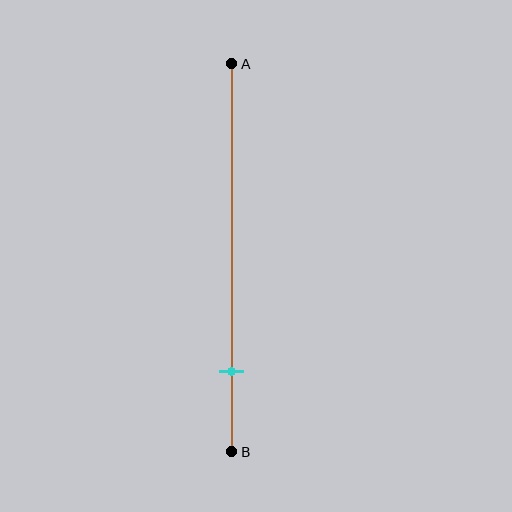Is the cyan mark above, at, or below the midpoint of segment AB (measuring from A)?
The cyan mark is below the midpoint of segment AB.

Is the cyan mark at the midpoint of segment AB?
No, the mark is at about 80% from A, not at the 50% midpoint.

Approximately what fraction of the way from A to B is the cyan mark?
The cyan mark is approximately 80% of the way from A to B.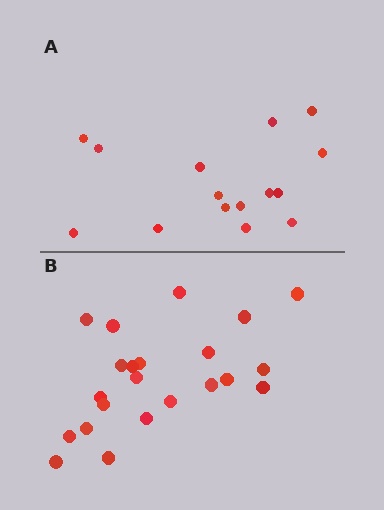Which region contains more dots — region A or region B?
Region B (the bottom region) has more dots.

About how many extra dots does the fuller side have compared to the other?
Region B has roughly 8 or so more dots than region A.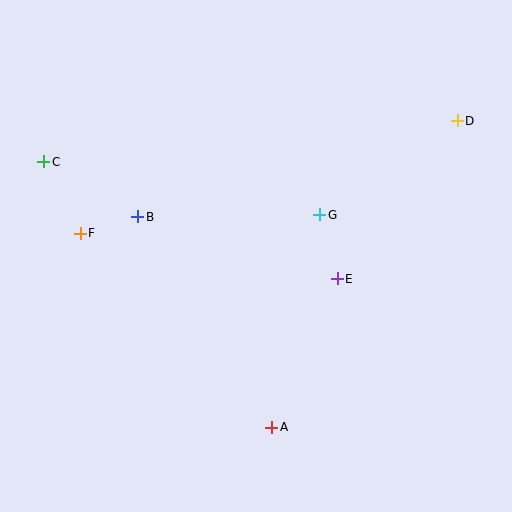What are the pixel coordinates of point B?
Point B is at (138, 217).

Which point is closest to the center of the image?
Point G at (320, 215) is closest to the center.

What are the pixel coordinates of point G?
Point G is at (320, 215).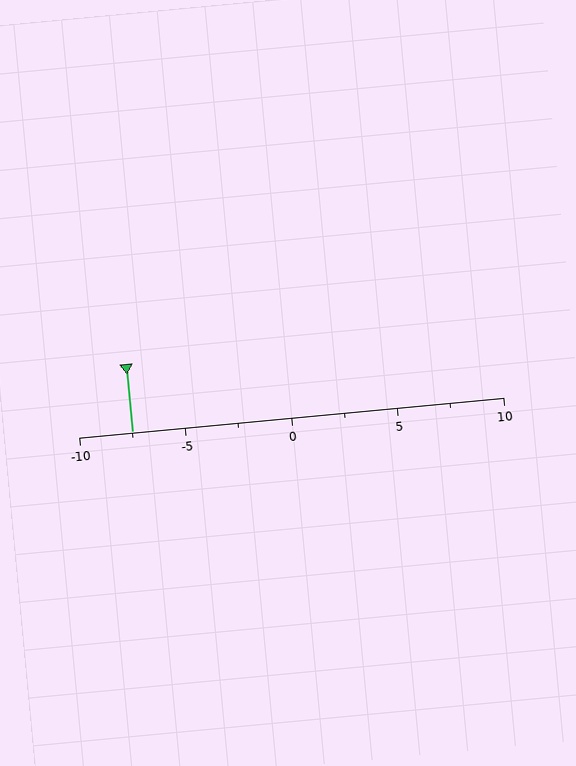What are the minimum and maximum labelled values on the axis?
The axis runs from -10 to 10.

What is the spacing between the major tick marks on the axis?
The major ticks are spaced 5 apart.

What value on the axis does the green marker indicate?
The marker indicates approximately -7.5.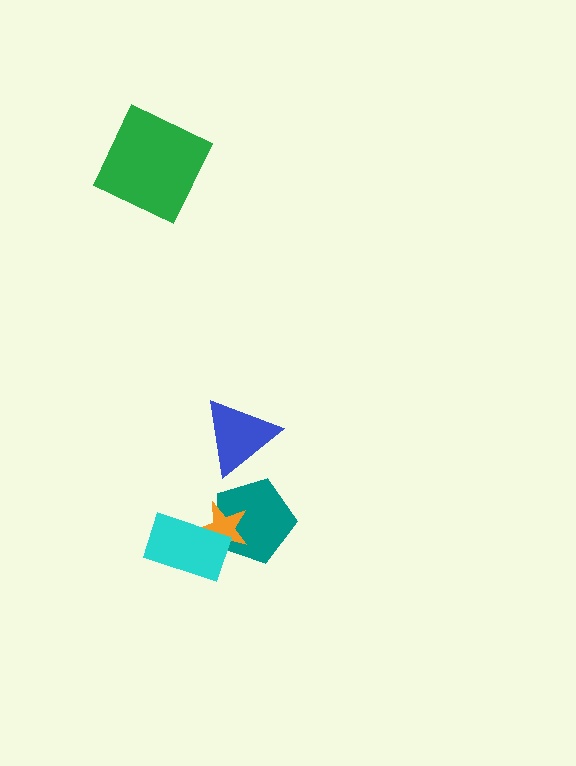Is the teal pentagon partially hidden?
Yes, it is partially covered by another shape.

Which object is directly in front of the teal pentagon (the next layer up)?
The orange star is directly in front of the teal pentagon.